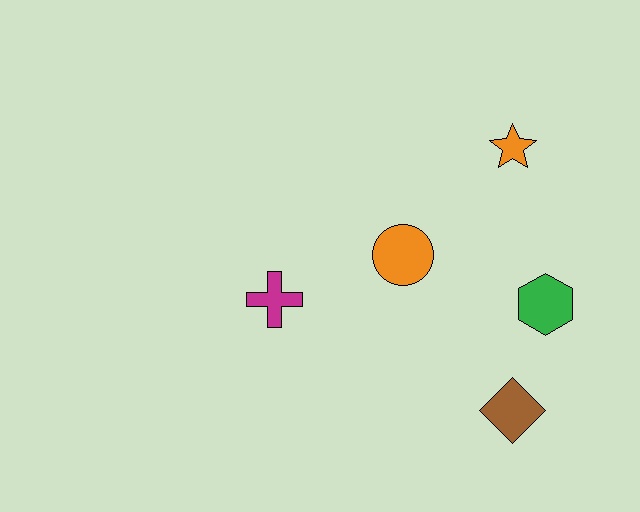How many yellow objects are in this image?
There are no yellow objects.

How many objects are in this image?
There are 5 objects.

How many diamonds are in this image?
There is 1 diamond.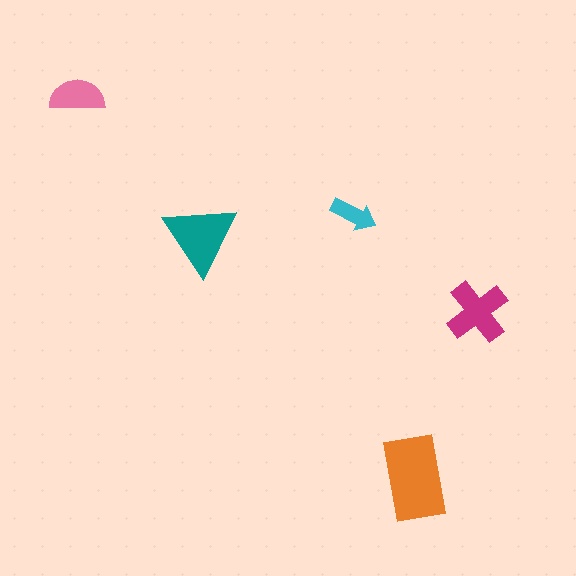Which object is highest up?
The pink semicircle is topmost.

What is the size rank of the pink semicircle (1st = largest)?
4th.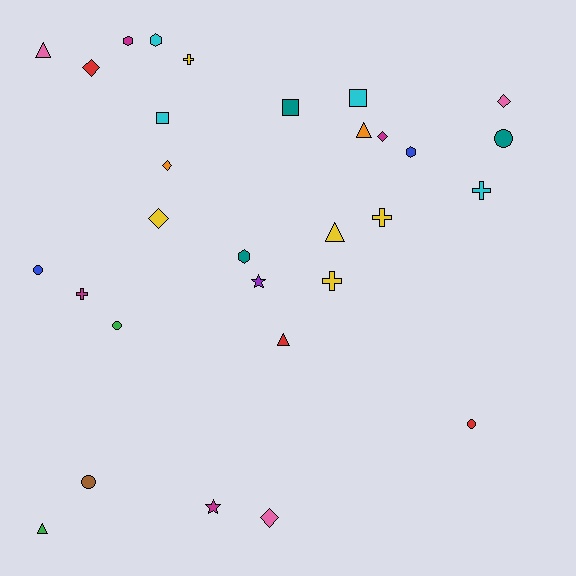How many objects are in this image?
There are 30 objects.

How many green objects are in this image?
There are 2 green objects.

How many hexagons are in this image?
There are 4 hexagons.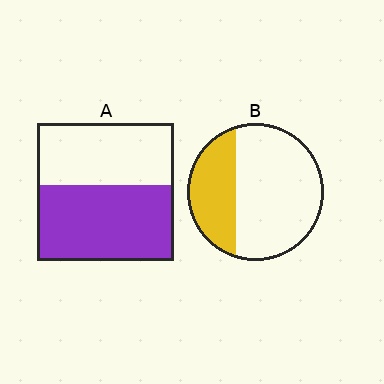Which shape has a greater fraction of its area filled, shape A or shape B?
Shape A.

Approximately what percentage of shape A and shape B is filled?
A is approximately 55% and B is approximately 30%.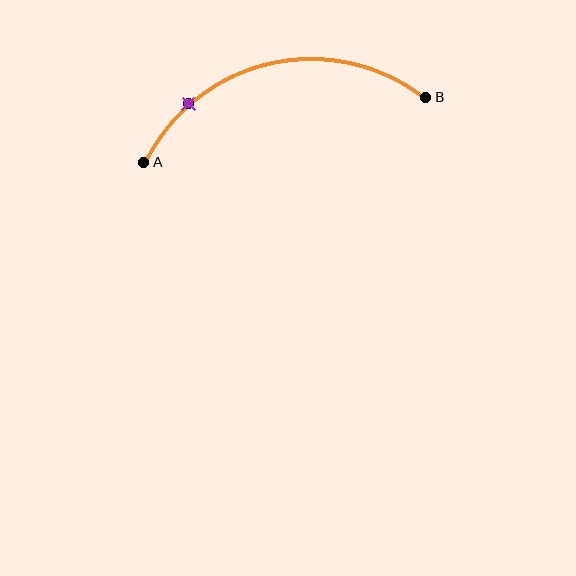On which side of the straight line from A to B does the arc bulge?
The arc bulges above the straight line connecting A and B.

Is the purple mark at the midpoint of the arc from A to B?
No. The purple mark lies on the arc but is closer to endpoint A. The arc midpoint would be at the point on the curve equidistant along the arc from both A and B.